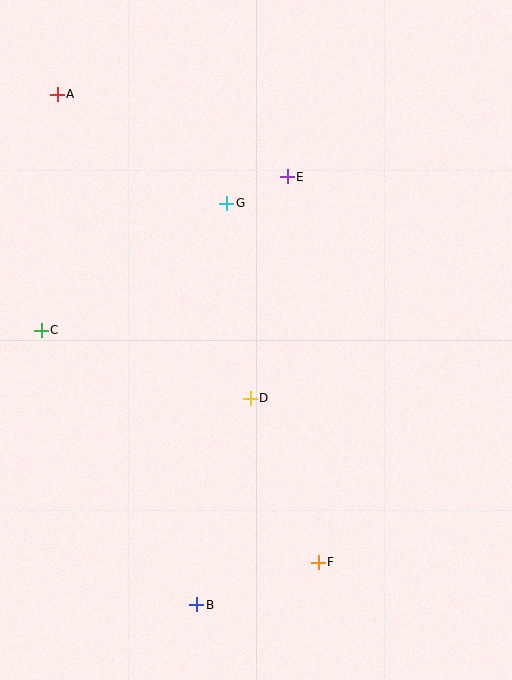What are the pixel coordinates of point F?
Point F is at (318, 562).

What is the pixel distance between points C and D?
The distance between C and D is 219 pixels.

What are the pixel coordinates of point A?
Point A is at (57, 94).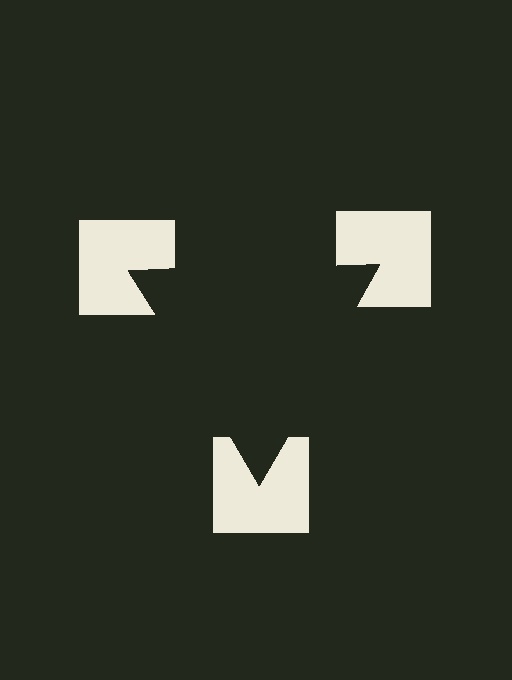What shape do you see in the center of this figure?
An illusory triangle — its edges are inferred from the aligned wedge cuts in the notched squares, not physically drawn.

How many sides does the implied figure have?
3 sides.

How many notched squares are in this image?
There are 3 — one at each vertex of the illusory triangle.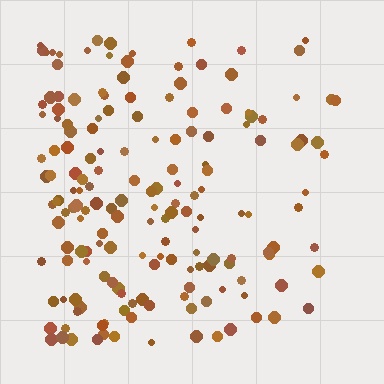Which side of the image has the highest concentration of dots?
The left.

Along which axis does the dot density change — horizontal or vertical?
Horizontal.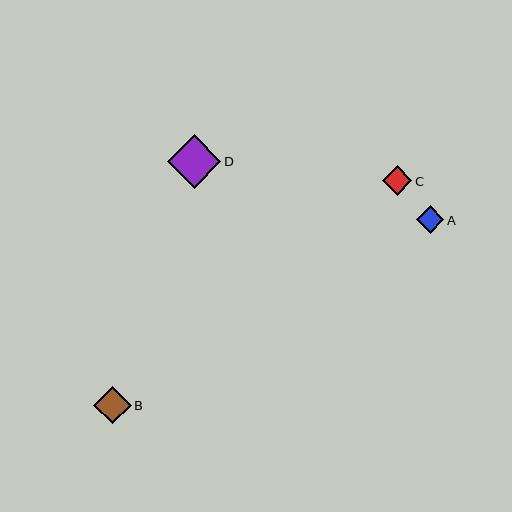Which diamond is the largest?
Diamond D is the largest with a size of approximately 54 pixels.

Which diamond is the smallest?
Diamond A is the smallest with a size of approximately 27 pixels.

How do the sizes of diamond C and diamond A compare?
Diamond C and diamond A are approximately the same size.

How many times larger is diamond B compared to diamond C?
Diamond B is approximately 1.3 times the size of diamond C.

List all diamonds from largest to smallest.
From largest to smallest: D, B, C, A.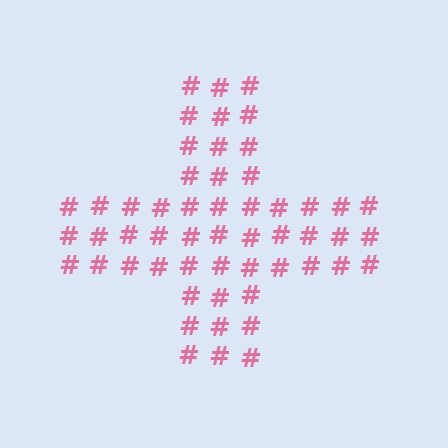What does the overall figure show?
The overall figure shows a cross.